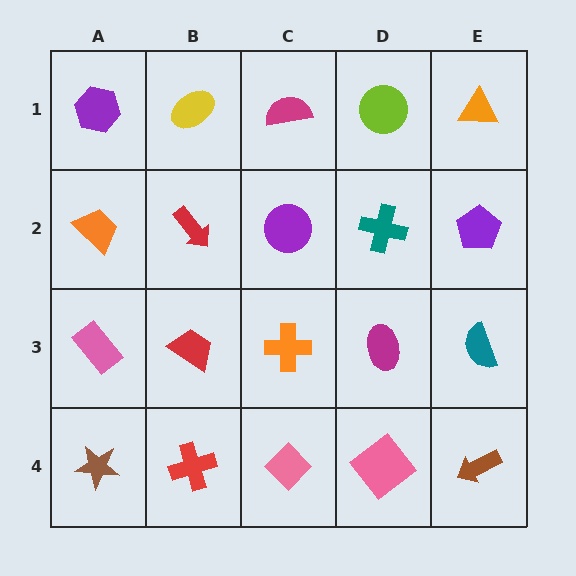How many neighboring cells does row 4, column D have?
3.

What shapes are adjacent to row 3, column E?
A purple pentagon (row 2, column E), a brown arrow (row 4, column E), a magenta ellipse (row 3, column D).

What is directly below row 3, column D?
A pink diamond.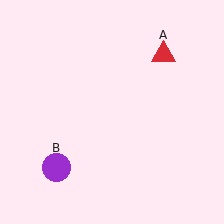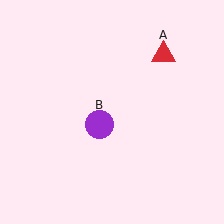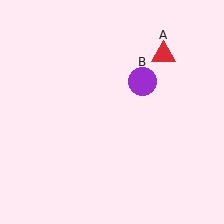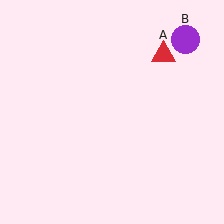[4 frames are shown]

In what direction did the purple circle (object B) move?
The purple circle (object B) moved up and to the right.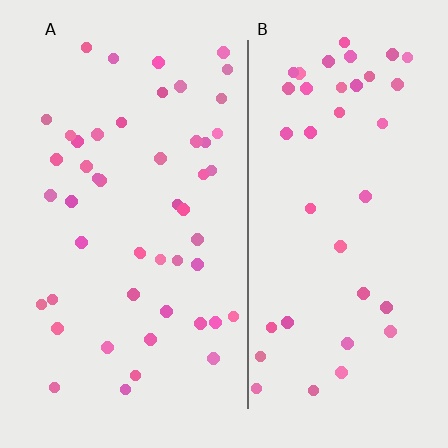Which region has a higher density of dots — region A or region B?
A (the left).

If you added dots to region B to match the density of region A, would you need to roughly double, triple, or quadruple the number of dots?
Approximately double.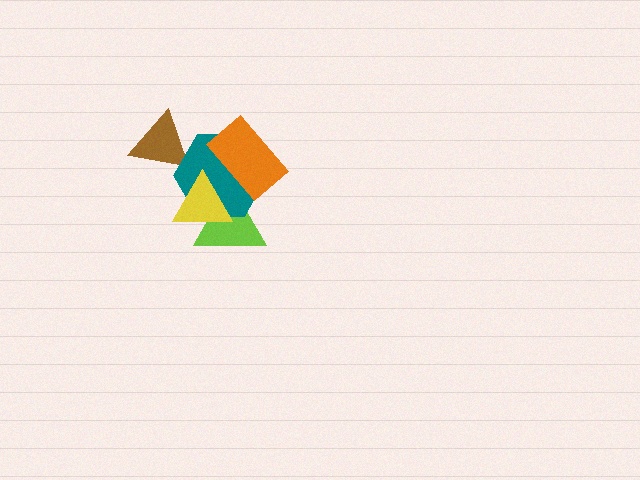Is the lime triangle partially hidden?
Yes, it is partially covered by another shape.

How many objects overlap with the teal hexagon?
4 objects overlap with the teal hexagon.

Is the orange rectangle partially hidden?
No, no other shape covers it.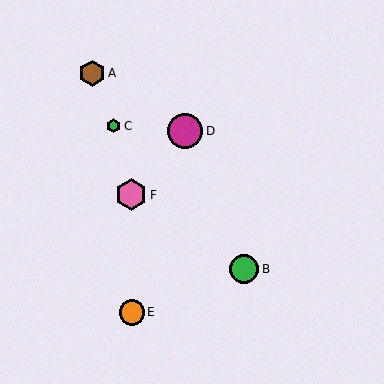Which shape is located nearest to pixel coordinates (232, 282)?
The green circle (labeled B) at (244, 269) is nearest to that location.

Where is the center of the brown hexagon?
The center of the brown hexagon is at (92, 73).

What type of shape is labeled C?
Shape C is a green hexagon.